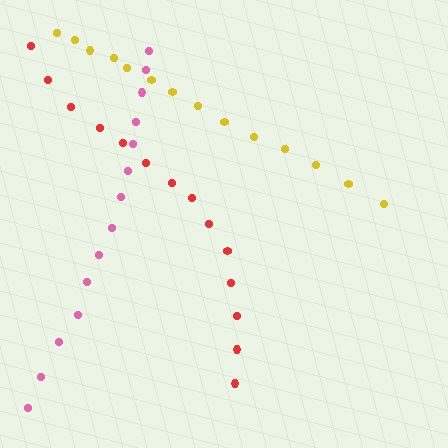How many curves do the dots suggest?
There are 3 distinct paths.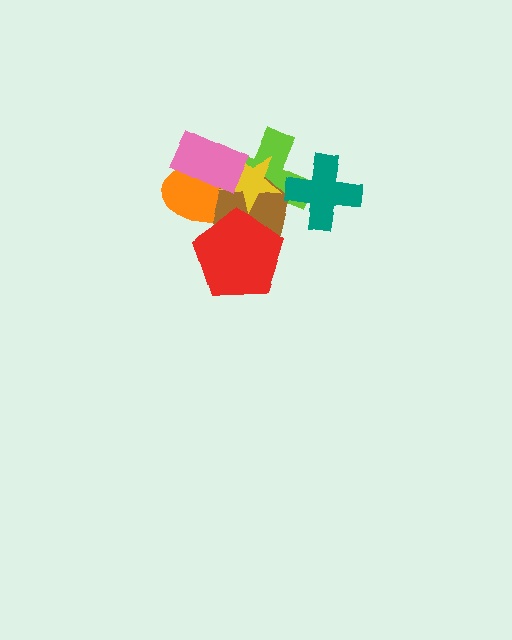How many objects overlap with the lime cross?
6 objects overlap with the lime cross.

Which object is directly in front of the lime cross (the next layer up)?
The brown hexagon is directly in front of the lime cross.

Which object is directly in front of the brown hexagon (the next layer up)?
The red pentagon is directly in front of the brown hexagon.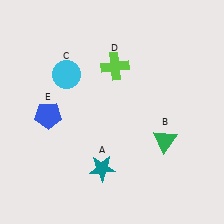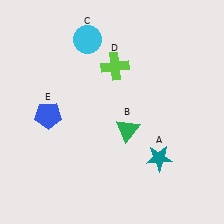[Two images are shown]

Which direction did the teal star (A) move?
The teal star (A) moved right.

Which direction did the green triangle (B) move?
The green triangle (B) moved left.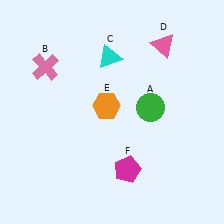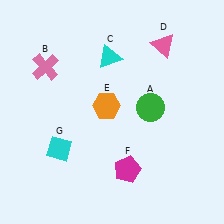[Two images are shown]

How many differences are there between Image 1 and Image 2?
There is 1 difference between the two images.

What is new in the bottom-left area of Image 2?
A cyan diamond (G) was added in the bottom-left area of Image 2.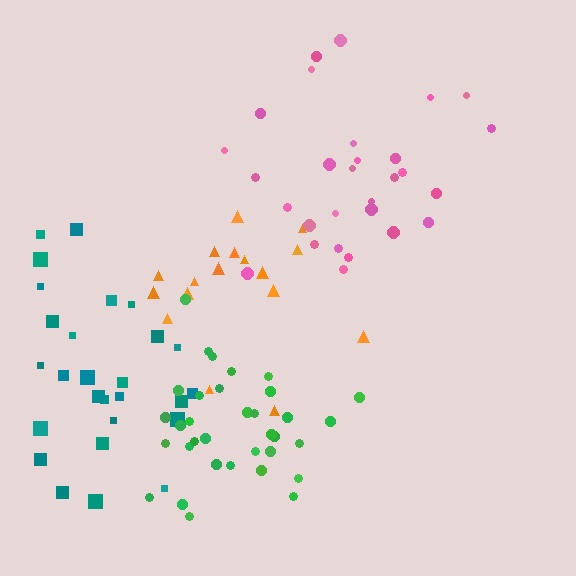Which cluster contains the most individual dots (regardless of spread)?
Green (34).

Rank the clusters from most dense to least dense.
green, teal, pink, orange.